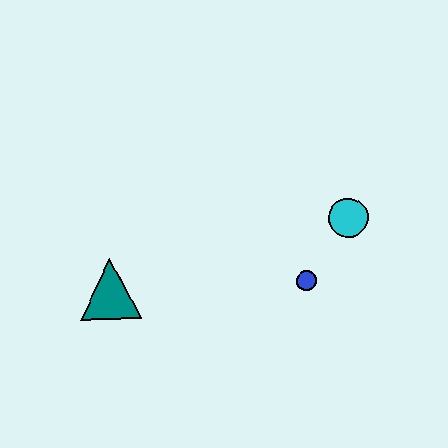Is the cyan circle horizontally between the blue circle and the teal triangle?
No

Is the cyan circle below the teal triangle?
No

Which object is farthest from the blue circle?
The teal triangle is farthest from the blue circle.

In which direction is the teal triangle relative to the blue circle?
The teal triangle is to the left of the blue circle.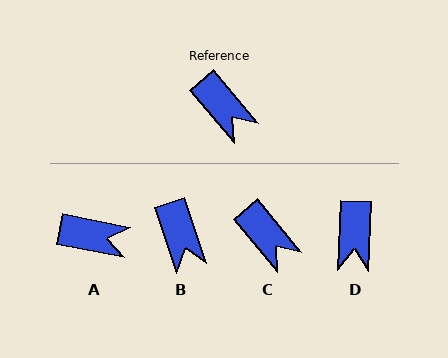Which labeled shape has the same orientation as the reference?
C.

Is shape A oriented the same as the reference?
No, it is off by about 39 degrees.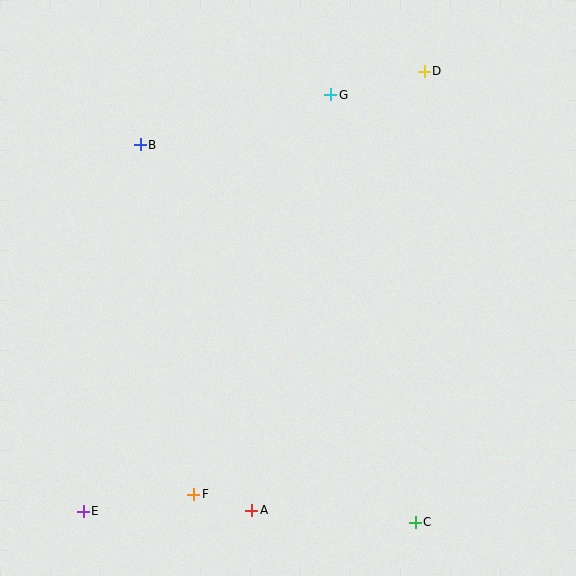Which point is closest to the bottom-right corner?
Point C is closest to the bottom-right corner.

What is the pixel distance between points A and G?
The distance between A and G is 423 pixels.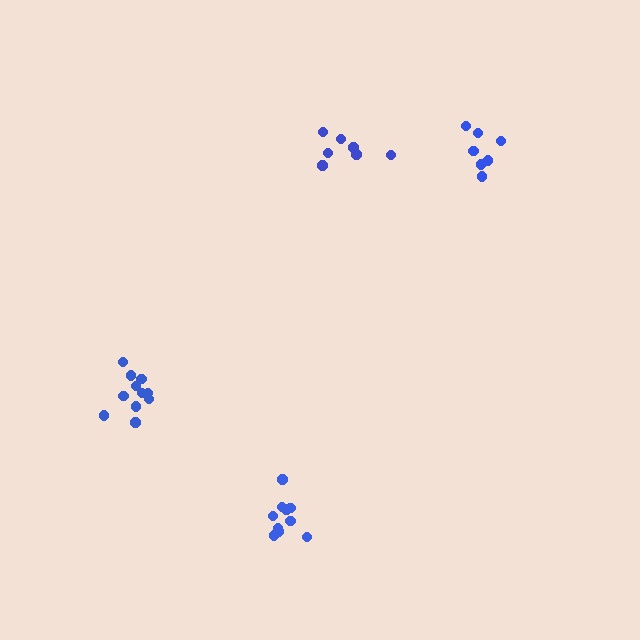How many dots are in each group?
Group 1: 7 dots, Group 2: 7 dots, Group 3: 11 dots, Group 4: 10 dots (35 total).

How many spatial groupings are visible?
There are 4 spatial groupings.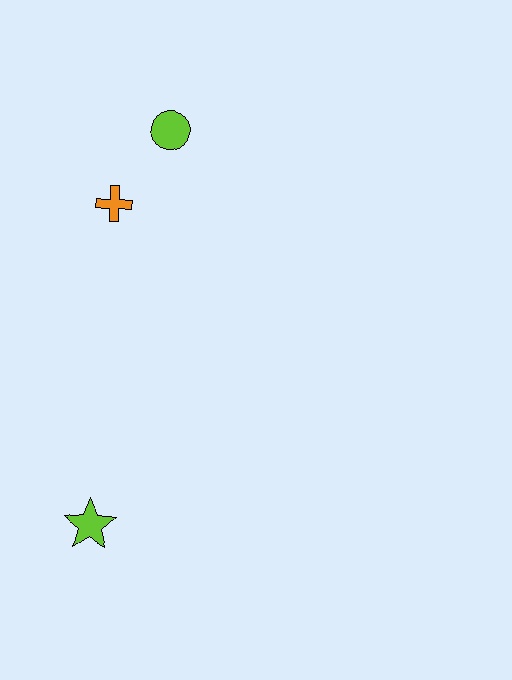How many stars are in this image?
There is 1 star.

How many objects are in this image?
There are 3 objects.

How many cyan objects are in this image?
There are no cyan objects.